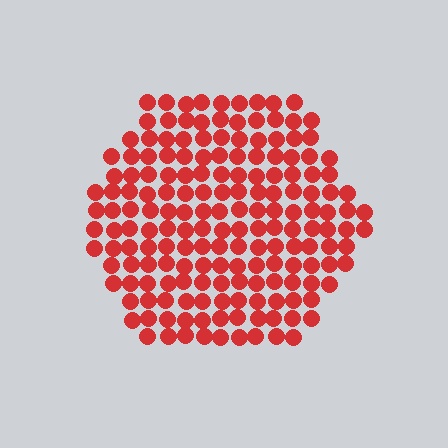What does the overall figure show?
The overall figure shows a hexagon.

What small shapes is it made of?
It is made of small circles.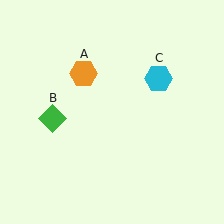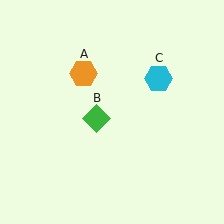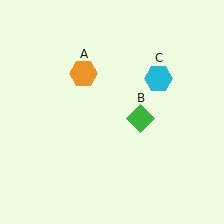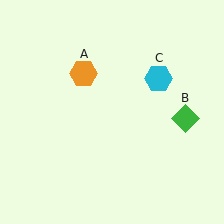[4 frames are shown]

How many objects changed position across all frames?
1 object changed position: green diamond (object B).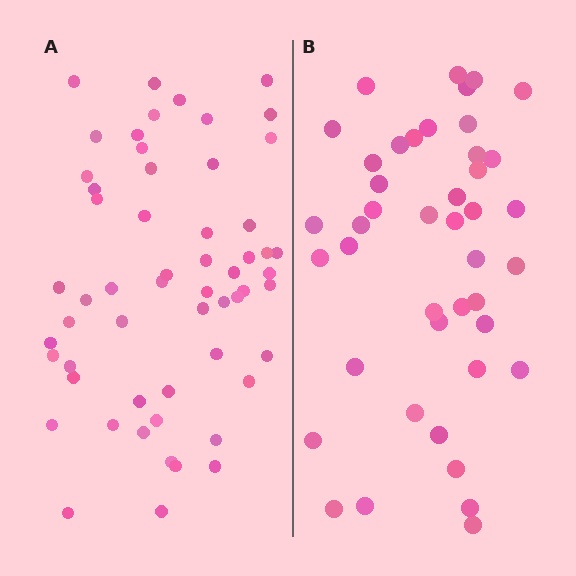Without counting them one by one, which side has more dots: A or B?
Region A (the left region) has more dots.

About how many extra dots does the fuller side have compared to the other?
Region A has approximately 15 more dots than region B.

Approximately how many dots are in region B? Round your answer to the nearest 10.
About 40 dots. (The exact count is 43, which rounds to 40.)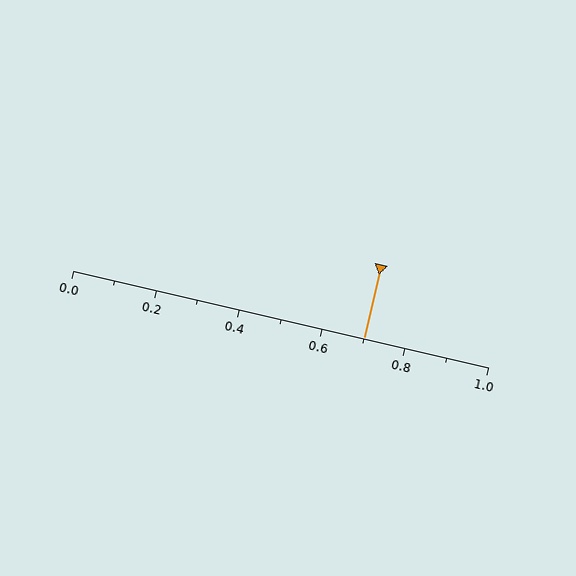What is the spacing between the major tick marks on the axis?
The major ticks are spaced 0.2 apart.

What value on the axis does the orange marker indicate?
The marker indicates approximately 0.7.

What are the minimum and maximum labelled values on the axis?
The axis runs from 0.0 to 1.0.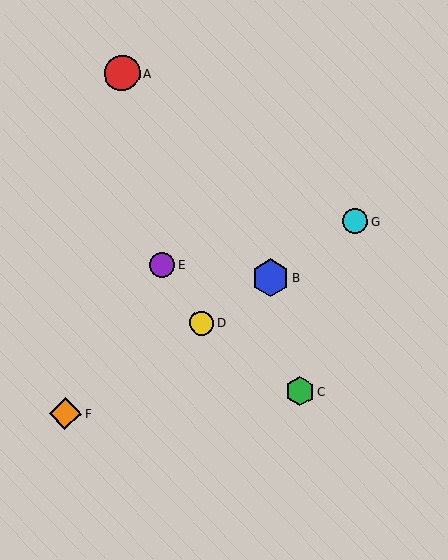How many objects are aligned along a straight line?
4 objects (B, D, F, G) are aligned along a straight line.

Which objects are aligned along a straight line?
Objects B, D, F, G are aligned along a straight line.